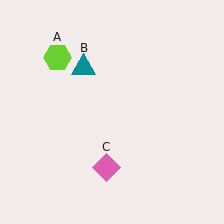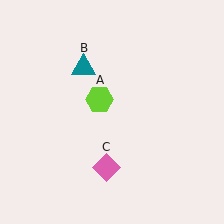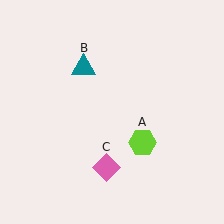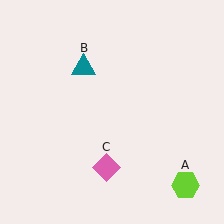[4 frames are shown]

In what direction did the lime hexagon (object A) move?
The lime hexagon (object A) moved down and to the right.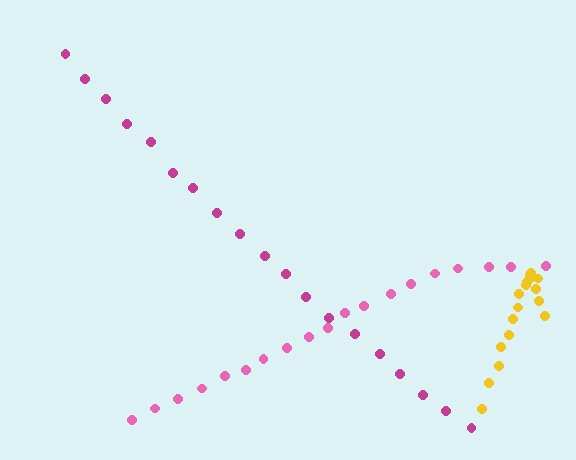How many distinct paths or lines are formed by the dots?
There are 3 distinct paths.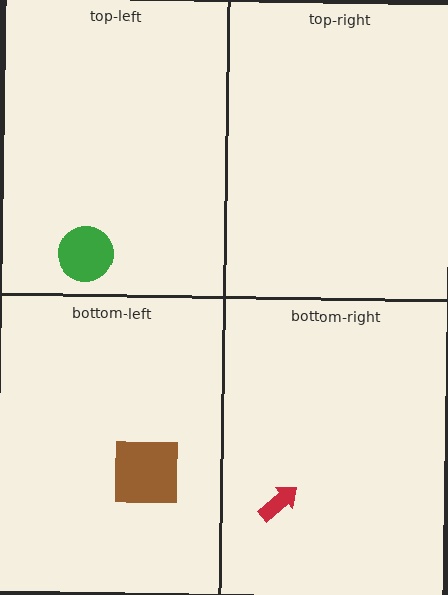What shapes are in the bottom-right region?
The red arrow.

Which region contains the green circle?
The top-left region.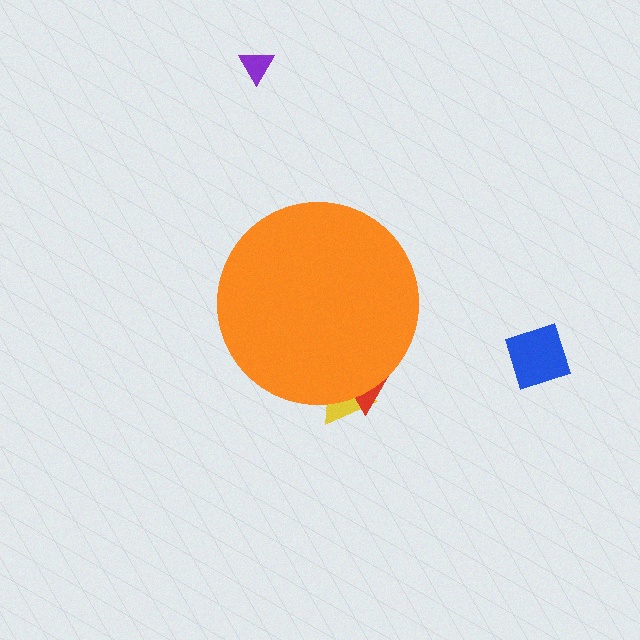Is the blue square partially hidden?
No, the blue square is fully visible.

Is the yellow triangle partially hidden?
Yes, the yellow triangle is partially hidden behind the orange circle.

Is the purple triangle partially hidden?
No, the purple triangle is fully visible.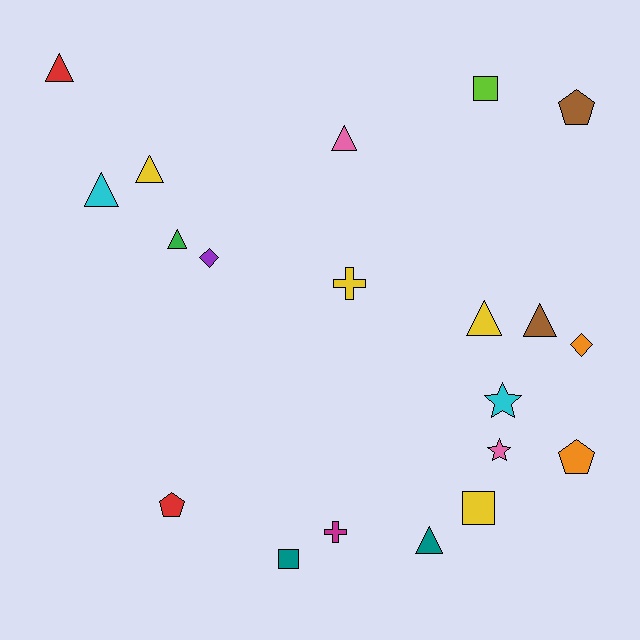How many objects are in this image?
There are 20 objects.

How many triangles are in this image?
There are 8 triangles.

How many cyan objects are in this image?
There are 2 cyan objects.